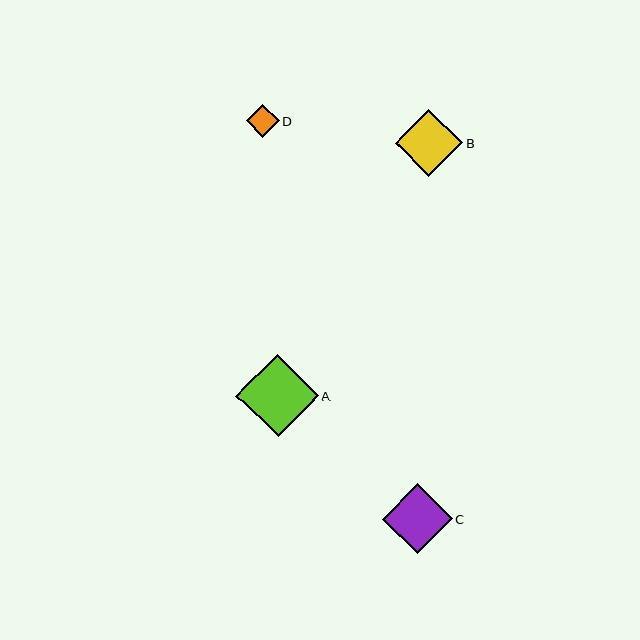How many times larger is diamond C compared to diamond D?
Diamond C is approximately 2.1 times the size of diamond D.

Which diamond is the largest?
Diamond A is the largest with a size of approximately 83 pixels.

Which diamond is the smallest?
Diamond D is the smallest with a size of approximately 33 pixels.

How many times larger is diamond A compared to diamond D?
Diamond A is approximately 2.5 times the size of diamond D.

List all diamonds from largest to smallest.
From largest to smallest: A, C, B, D.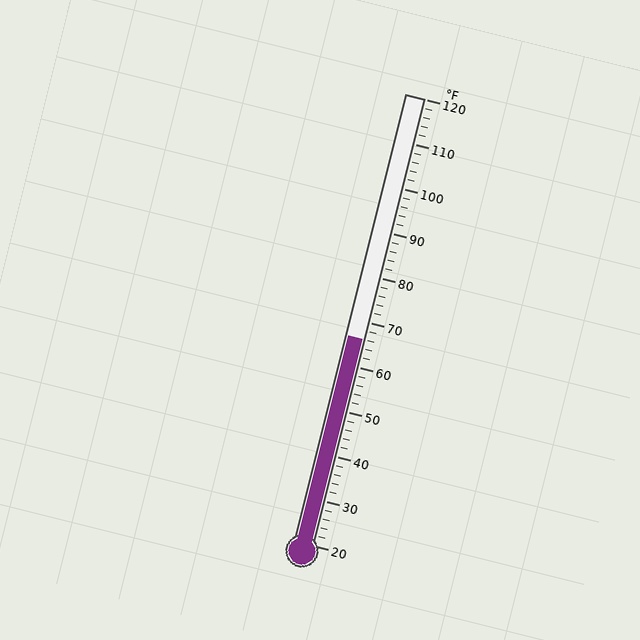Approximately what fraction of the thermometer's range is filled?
The thermometer is filled to approximately 45% of its range.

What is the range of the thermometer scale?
The thermometer scale ranges from 20°F to 120°F.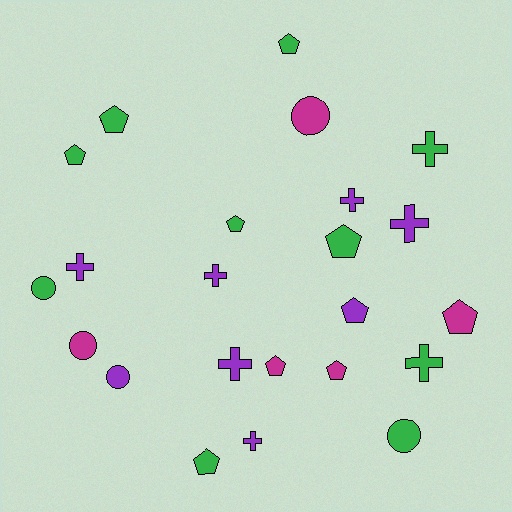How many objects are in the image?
There are 23 objects.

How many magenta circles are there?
There are 2 magenta circles.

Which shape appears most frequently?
Pentagon, with 10 objects.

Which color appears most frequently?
Green, with 10 objects.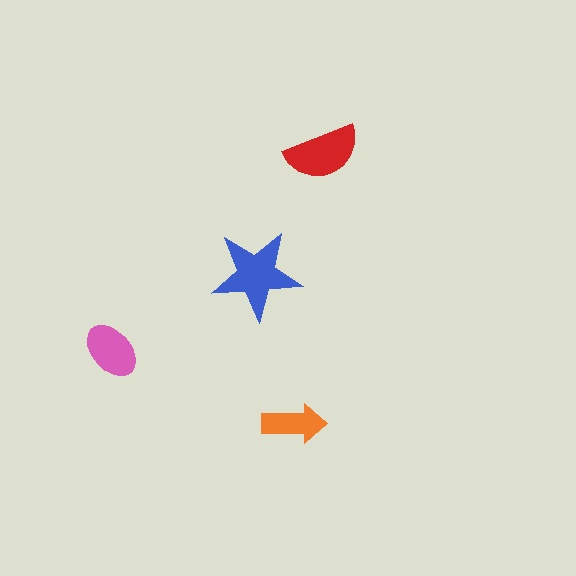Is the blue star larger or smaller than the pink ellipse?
Larger.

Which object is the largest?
The blue star.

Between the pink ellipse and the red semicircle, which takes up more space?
The red semicircle.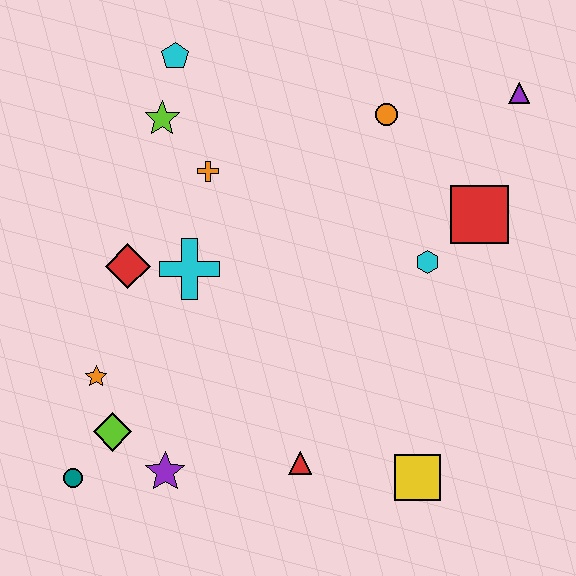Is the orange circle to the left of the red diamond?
No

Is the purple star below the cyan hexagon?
Yes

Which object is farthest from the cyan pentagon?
The yellow square is farthest from the cyan pentagon.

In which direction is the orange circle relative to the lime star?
The orange circle is to the right of the lime star.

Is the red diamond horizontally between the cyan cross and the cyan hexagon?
No